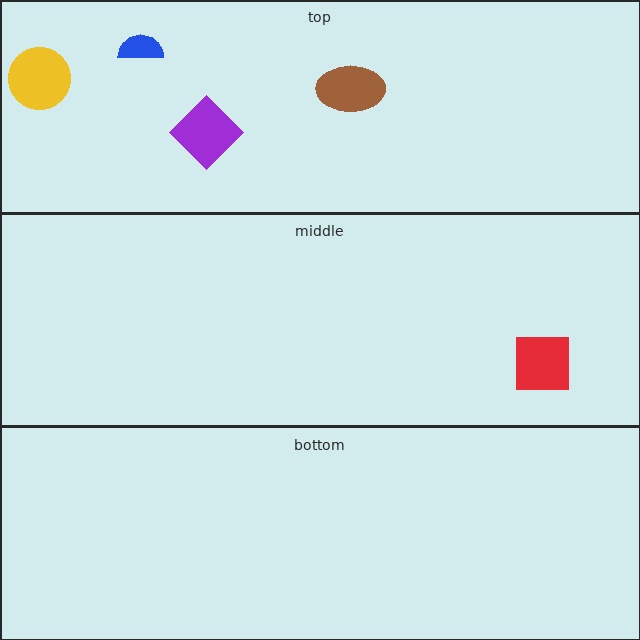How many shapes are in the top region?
4.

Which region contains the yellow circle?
The top region.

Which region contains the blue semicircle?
The top region.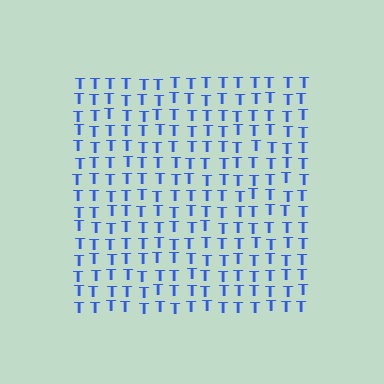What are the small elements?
The small elements are letter T's.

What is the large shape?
The large shape is a square.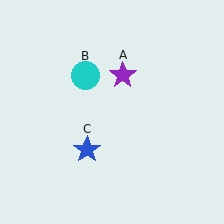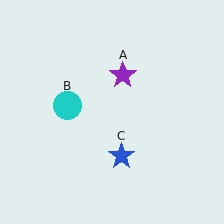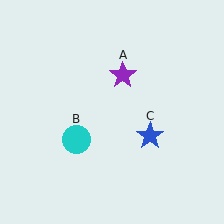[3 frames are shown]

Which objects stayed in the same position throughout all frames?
Purple star (object A) remained stationary.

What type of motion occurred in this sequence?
The cyan circle (object B), blue star (object C) rotated counterclockwise around the center of the scene.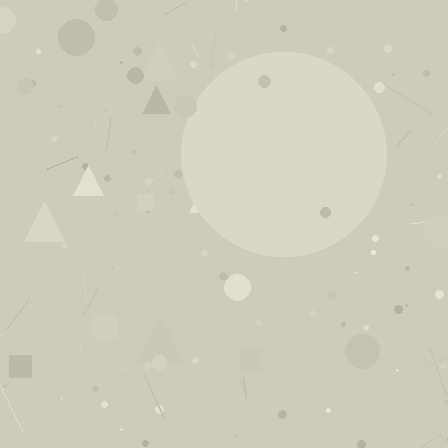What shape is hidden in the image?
A circle is hidden in the image.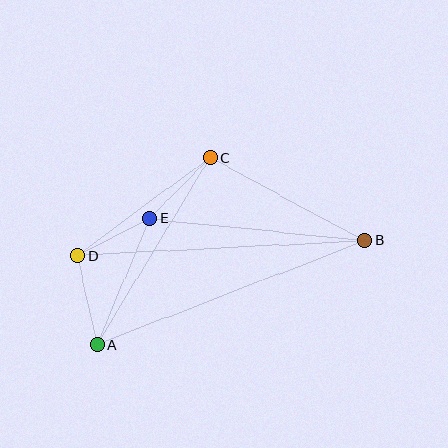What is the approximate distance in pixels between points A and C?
The distance between A and C is approximately 218 pixels.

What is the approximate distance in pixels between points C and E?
The distance between C and E is approximately 86 pixels.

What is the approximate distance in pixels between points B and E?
The distance between B and E is approximately 216 pixels.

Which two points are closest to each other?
Points D and E are closest to each other.